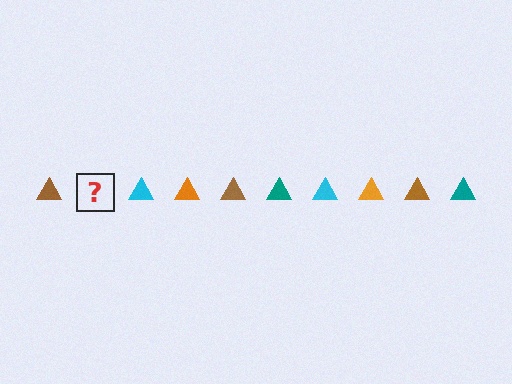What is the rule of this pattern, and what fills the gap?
The rule is that the pattern cycles through brown, teal, cyan, orange triangles. The gap should be filled with a teal triangle.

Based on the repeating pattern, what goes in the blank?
The blank should be a teal triangle.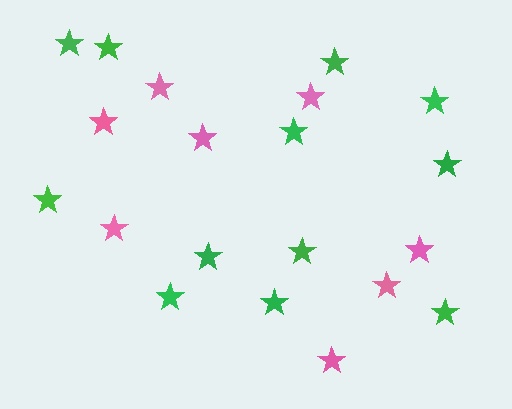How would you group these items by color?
There are 2 groups: one group of green stars (12) and one group of pink stars (8).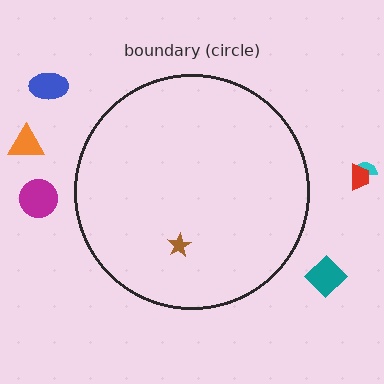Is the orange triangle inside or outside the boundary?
Outside.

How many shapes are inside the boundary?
1 inside, 6 outside.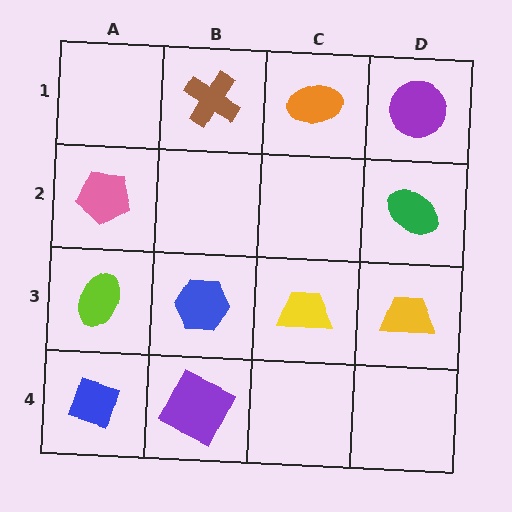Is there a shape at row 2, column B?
No, that cell is empty.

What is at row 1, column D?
A purple circle.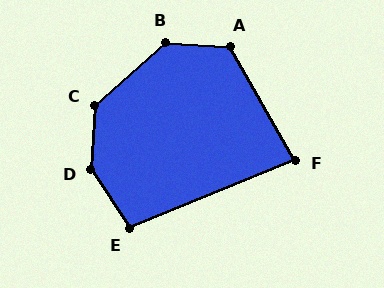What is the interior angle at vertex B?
Approximately 135 degrees (obtuse).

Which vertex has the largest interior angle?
D, at approximately 143 degrees.